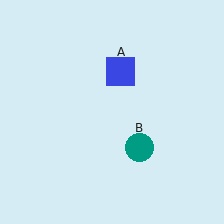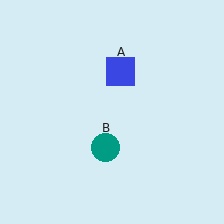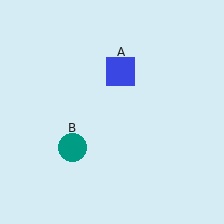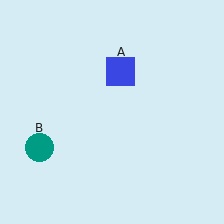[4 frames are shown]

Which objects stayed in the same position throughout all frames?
Blue square (object A) remained stationary.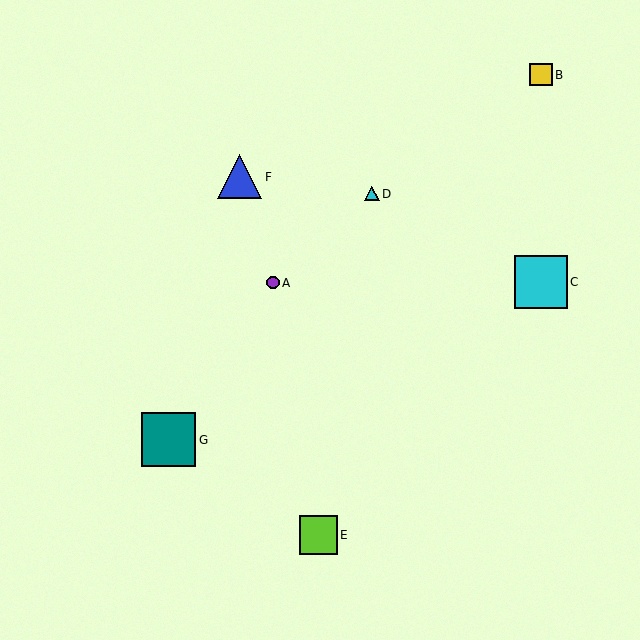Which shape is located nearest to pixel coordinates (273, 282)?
The purple circle (labeled A) at (273, 283) is nearest to that location.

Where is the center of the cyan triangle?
The center of the cyan triangle is at (372, 194).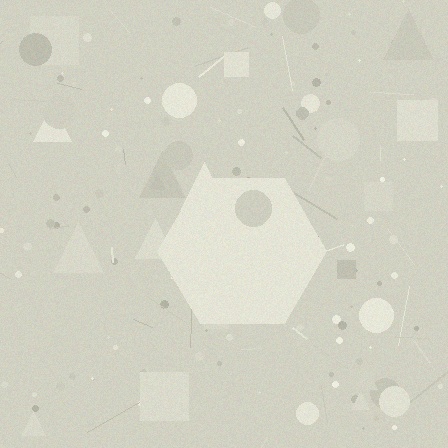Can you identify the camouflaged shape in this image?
The camouflaged shape is a hexagon.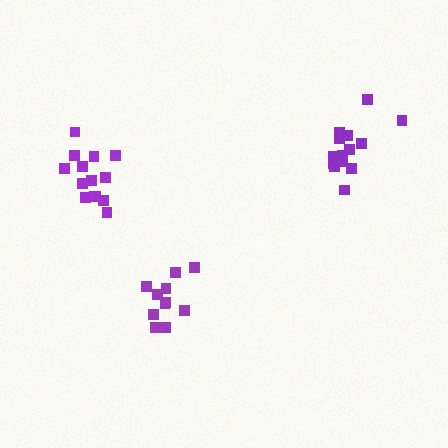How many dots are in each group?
Group 1: 14 dots, Group 2: 11 dots, Group 3: 14 dots (39 total).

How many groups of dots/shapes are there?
There are 3 groups.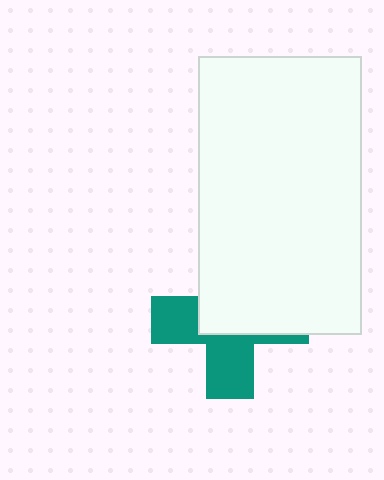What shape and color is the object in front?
The object in front is a white rectangle.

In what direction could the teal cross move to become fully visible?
The teal cross could move down. That would shift it out from behind the white rectangle entirely.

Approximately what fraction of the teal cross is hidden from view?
Roughly 55% of the teal cross is hidden behind the white rectangle.